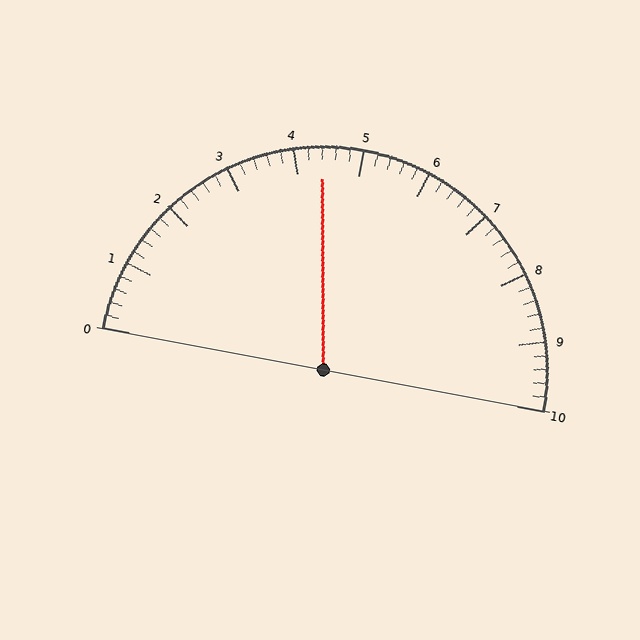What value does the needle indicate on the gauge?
The needle indicates approximately 4.4.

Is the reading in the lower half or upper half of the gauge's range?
The reading is in the lower half of the range (0 to 10).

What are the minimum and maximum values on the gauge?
The gauge ranges from 0 to 10.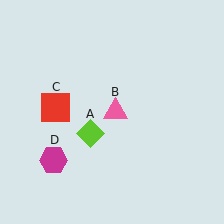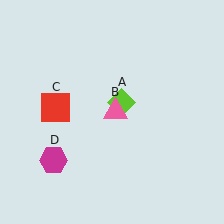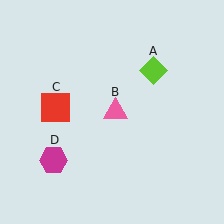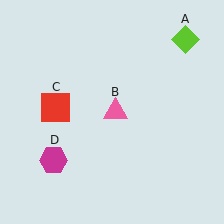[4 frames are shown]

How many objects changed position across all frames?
1 object changed position: lime diamond (object A).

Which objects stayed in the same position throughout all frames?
Pink triangle (object B) and red square (object C) and magenta hexagon (object D) remained stationary.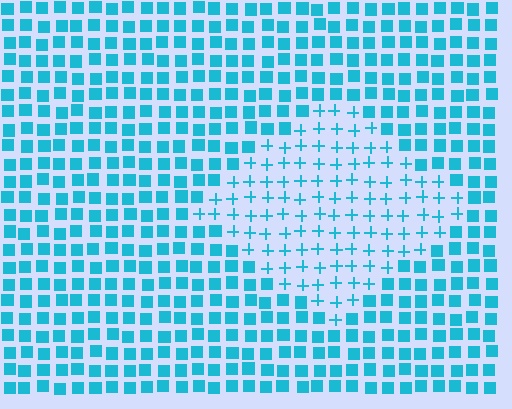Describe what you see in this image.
The image is filled with small cyan elements arranged in a uniform grid. A diamond-shaped region contains plus signs, while the surrounding area contains squares. The boundary is defined purely by the change in element shape.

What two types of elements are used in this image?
The image uses plus signs inside the diamond region and squares outside it.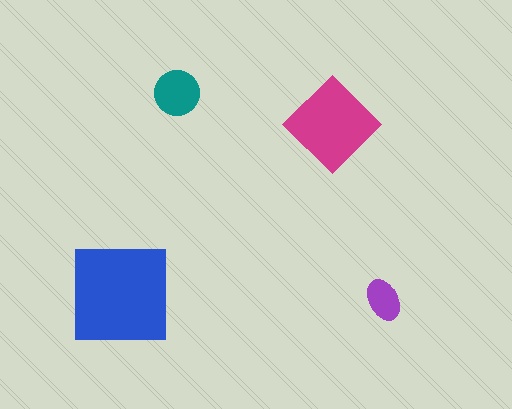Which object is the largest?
The blue square.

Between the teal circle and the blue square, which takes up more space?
The blue square.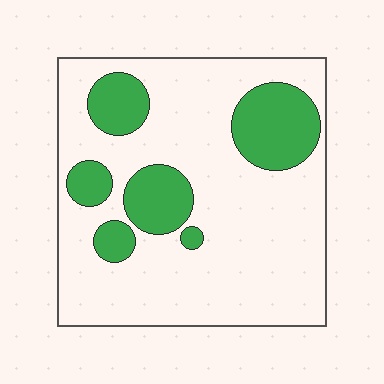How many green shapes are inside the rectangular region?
6.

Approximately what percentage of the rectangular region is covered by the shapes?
Approximately 25%.